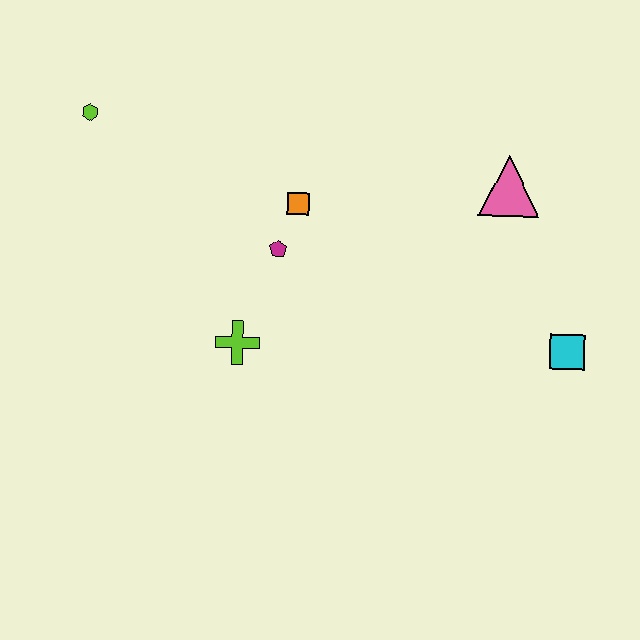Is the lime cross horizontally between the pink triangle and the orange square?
No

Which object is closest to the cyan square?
The pink triangle is closest to the cyan square.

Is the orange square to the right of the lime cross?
Yes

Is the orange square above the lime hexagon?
No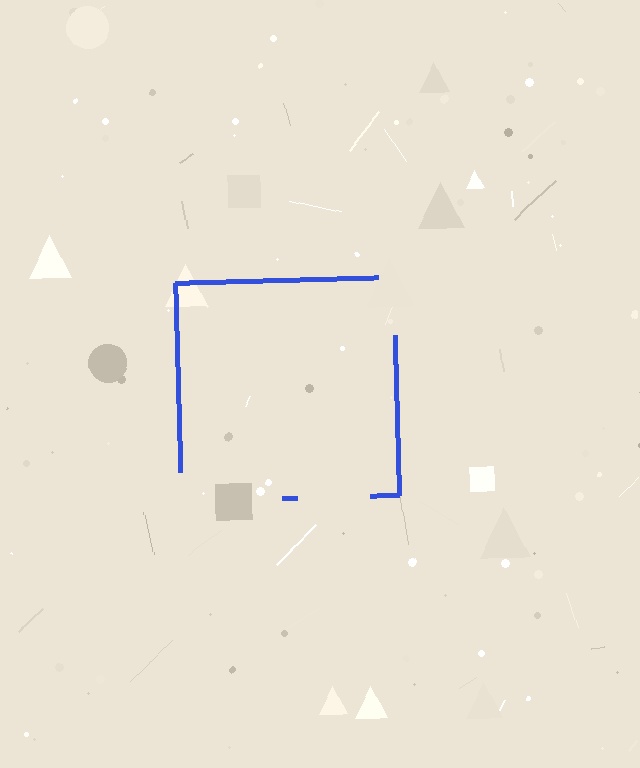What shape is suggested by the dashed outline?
The dashed outline suggests a square.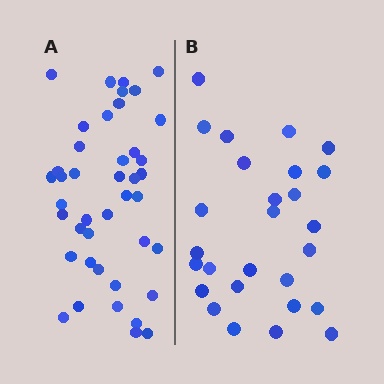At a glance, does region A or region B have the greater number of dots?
Region A (the left region) has more dots.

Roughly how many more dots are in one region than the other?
Region A has approximately 15 more dots than region B.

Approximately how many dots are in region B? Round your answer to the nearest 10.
About 30 dots. (The exact count is 27, which rounds to 30.)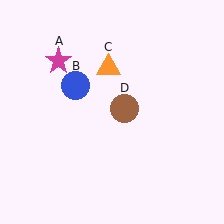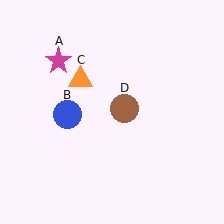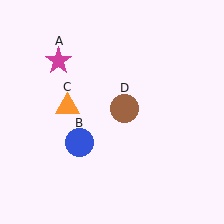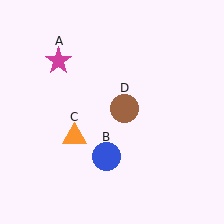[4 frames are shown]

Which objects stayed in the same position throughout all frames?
Magenta star (object A) and brown circle (object D) remained stationary.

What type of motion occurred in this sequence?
The blue circle (object B), orange triangle (object C) rotated counterclockwise around the center of the scene.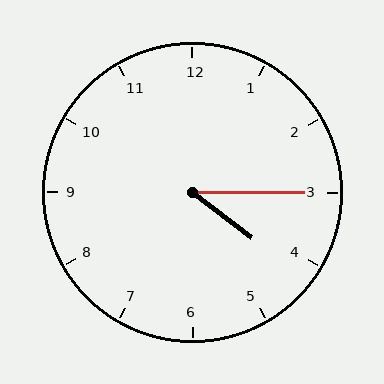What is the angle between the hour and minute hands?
Approximately 38 degrees.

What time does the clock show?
4:15.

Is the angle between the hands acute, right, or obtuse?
It is acute.